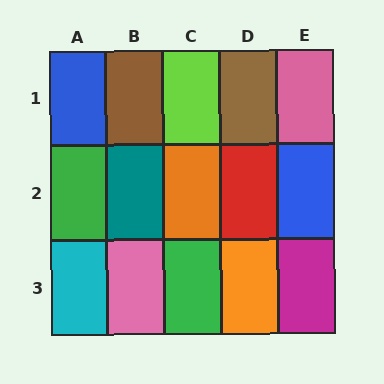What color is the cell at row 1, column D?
Brown.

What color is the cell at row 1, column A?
Blue.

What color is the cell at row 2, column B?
Teal.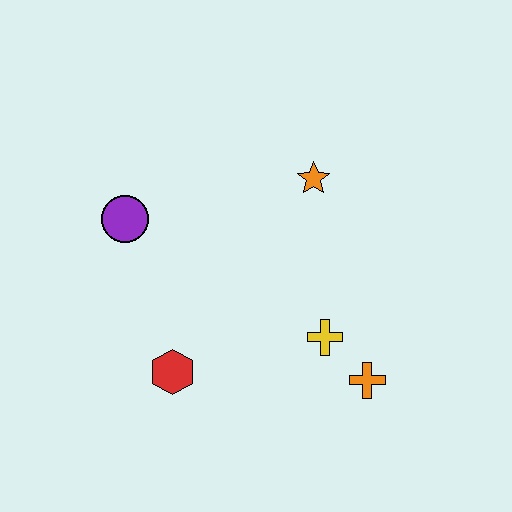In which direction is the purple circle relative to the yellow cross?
The purple circle is to the left of the yellow cross.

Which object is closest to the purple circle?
The red hexagon is closest to the purple circle.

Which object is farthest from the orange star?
The red hexagon is farthest from the orange star.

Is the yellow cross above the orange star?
No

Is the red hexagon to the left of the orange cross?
Yes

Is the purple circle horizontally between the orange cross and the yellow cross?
No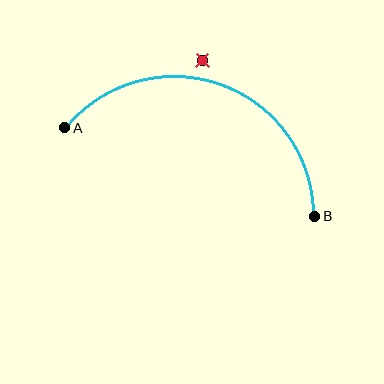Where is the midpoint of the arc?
The arc midpoint is the point on the curve farthest from the straight line joining A and B. It sits above that line.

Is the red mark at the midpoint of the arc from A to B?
No — the red mark does not lie on the arc at all. It sits slightly outside the curve.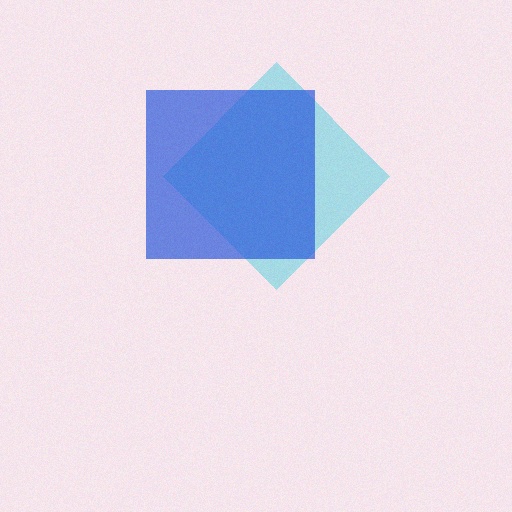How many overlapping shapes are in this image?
There are 2 overlapping shapes in the image.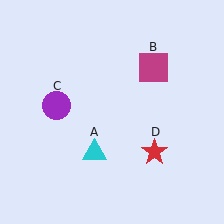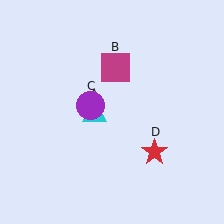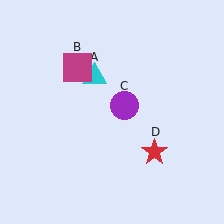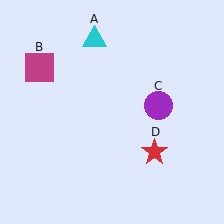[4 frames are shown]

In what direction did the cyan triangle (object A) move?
The cyan triangle (object A) moved up.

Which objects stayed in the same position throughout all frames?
Red star (object D) remained stationary.